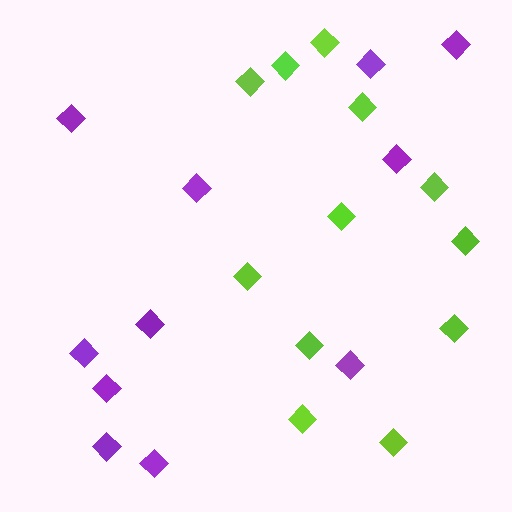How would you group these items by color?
There are 2 groups: one group of lime diamonds (12) and one group of purple diamonds (11).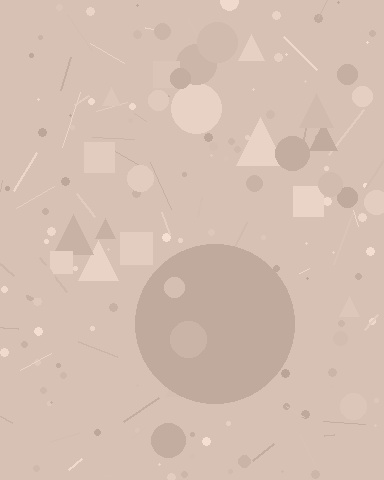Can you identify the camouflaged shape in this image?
The camouflaged shape is a circle.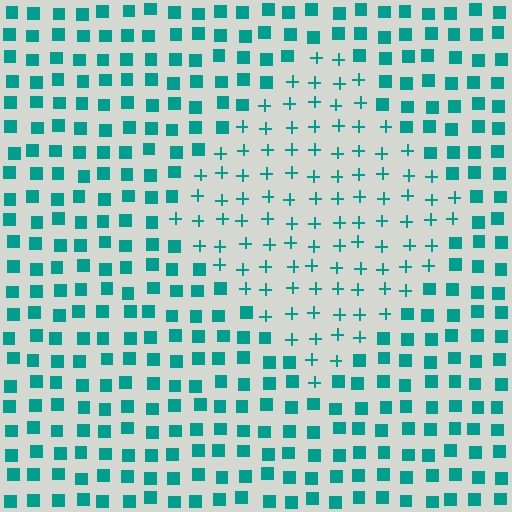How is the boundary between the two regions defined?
The boundary is defined by a change in element shape: plus signs inside vs. squares outside. All elements share the same color and spacing.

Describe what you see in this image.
The image is filled with small teal elements arranged in a uniform grid. A diamond-shaped region contains plus signs, while the surrounding area contains squares. The boundary is defined purely by the change in element shape.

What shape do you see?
I see a diamond.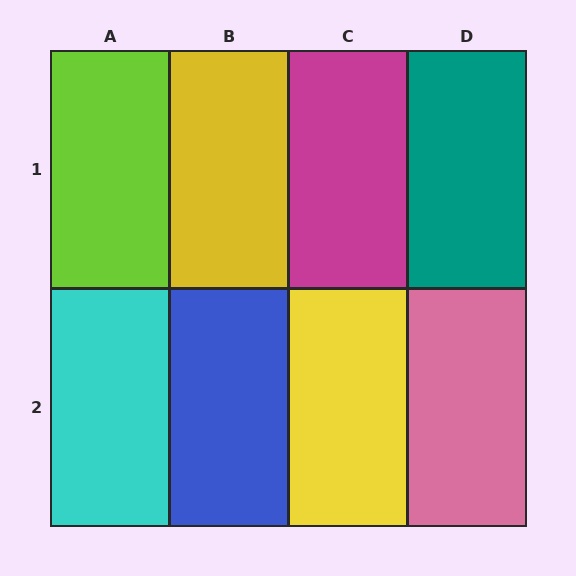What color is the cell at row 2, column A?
Cyan.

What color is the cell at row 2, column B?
Blue.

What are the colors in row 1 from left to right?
Lime, yellow, magenta, teal.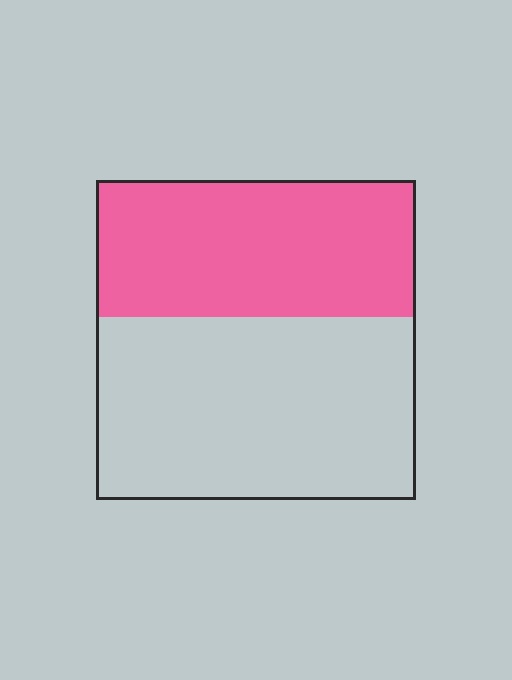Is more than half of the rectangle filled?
No.